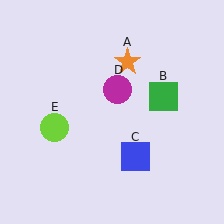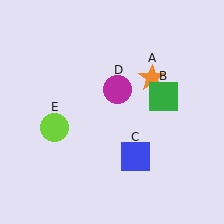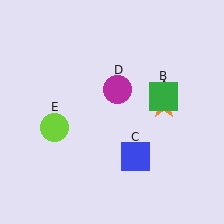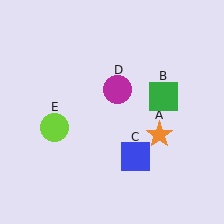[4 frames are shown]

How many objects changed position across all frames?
1 object changed position: orange star (object A).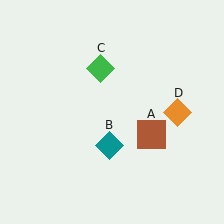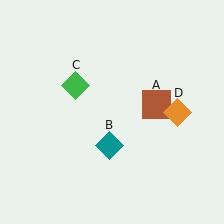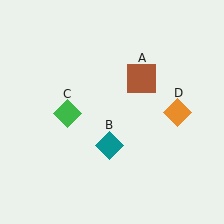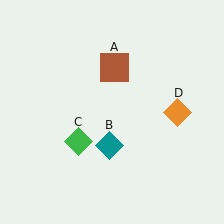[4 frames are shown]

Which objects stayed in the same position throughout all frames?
Teal diamond (object B) and orange diamond (object D) remained stationary.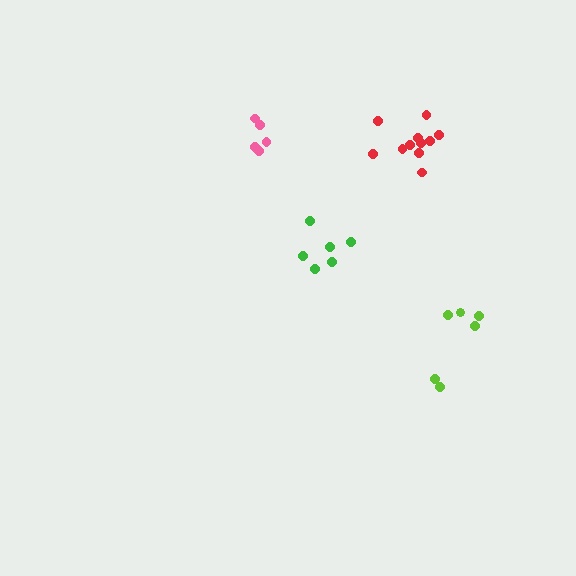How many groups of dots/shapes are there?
There are 4 groups.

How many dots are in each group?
Group 1: 6 dots, Group 2: 6 dots, Group 3: 5 dots, Group 4: 11 dots (28 total).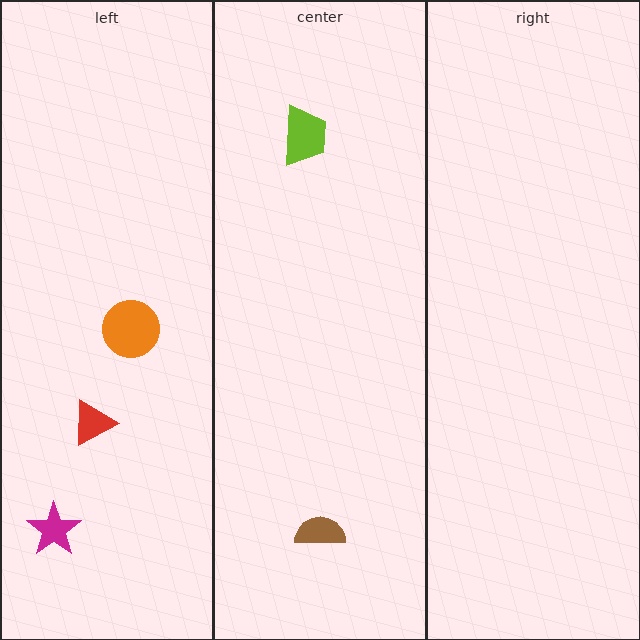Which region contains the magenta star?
The left region.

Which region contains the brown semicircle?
The center region.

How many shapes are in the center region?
2.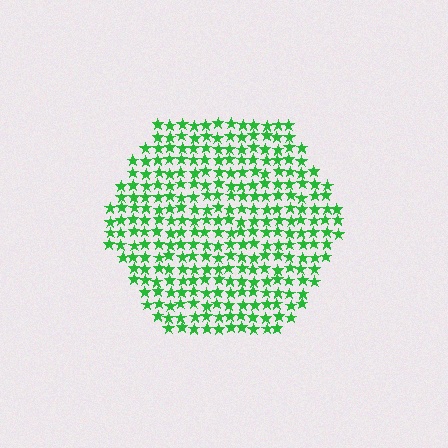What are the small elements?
The small elements are stars.